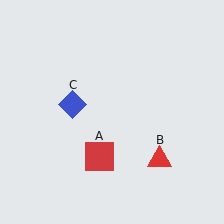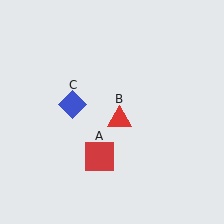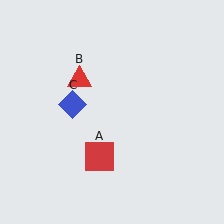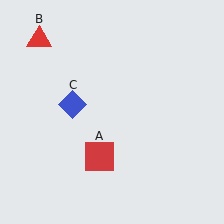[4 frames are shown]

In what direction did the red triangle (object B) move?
The red triangle (object B) moved up and to the left.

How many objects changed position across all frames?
1 object changed position: red triangle (object B).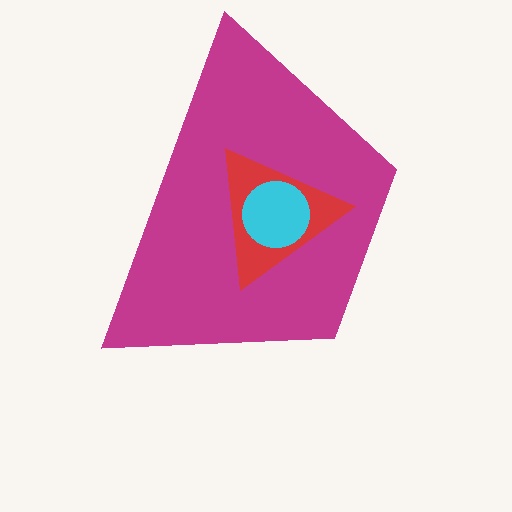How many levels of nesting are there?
3.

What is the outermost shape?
The magenta trapezoid.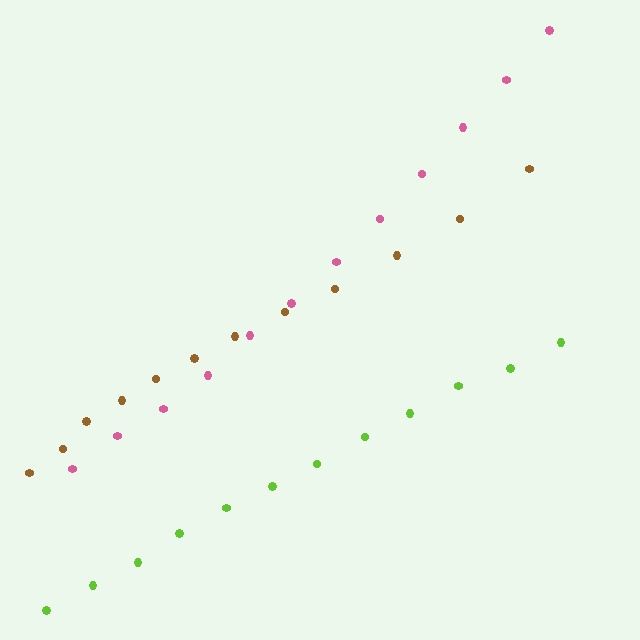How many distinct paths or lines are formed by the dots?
There are 3 distinct paths.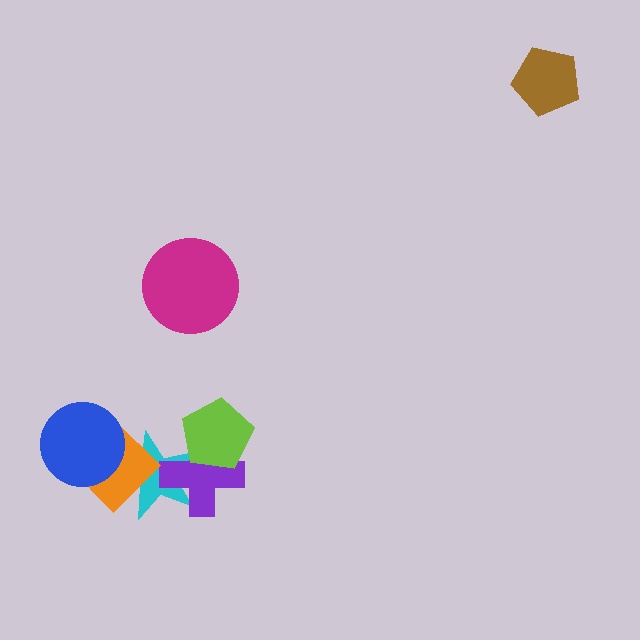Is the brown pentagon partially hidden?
No, no other shape covers it.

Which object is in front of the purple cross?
The lime pentagon is in front of the purple cross.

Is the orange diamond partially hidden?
Yes, it is partially covered by another shape.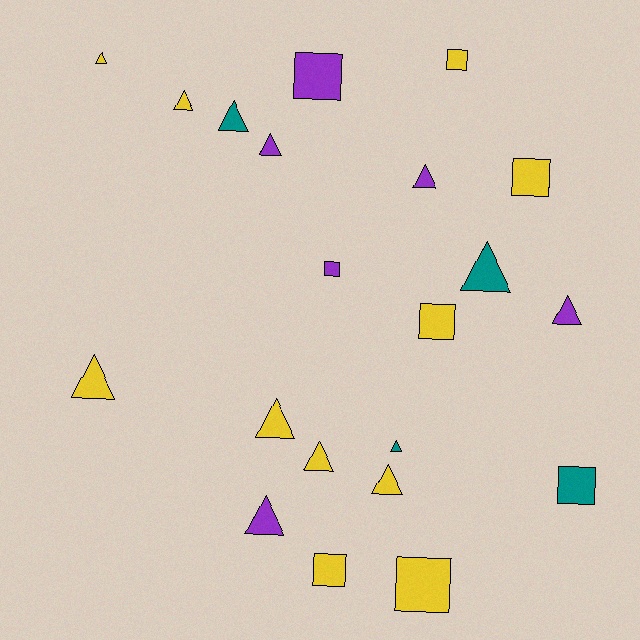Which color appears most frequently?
Yellow, with 11 objects.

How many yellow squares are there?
There are 5 yellow squares.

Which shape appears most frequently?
Triangle, with 13 objects.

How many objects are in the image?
There are 21 objects.